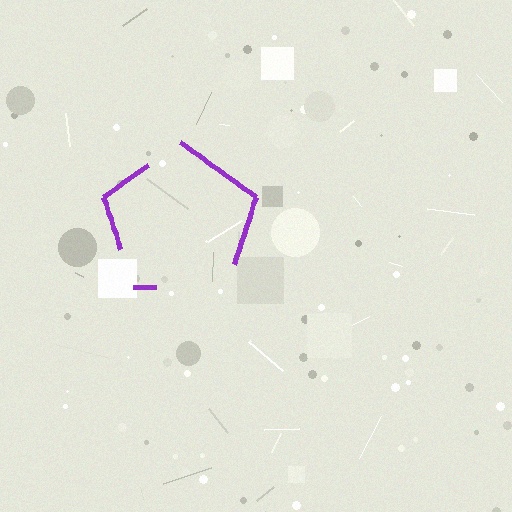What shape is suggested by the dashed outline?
The dashed outline suggests a pentagon.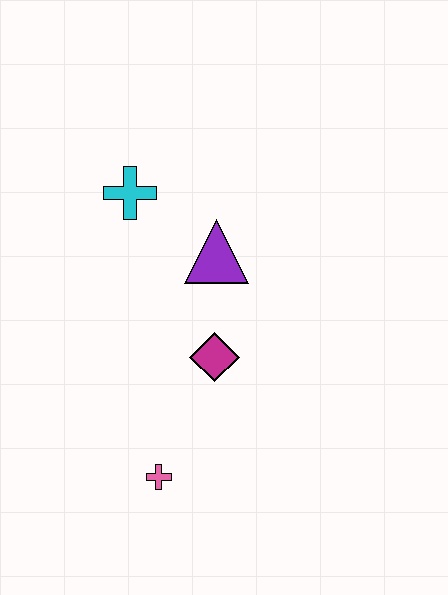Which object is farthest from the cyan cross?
The pink cross is farthest from the cyan cross.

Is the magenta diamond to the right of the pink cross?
Yes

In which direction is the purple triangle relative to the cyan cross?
The purple triangle is to the right of the cyan cross.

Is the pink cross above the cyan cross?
No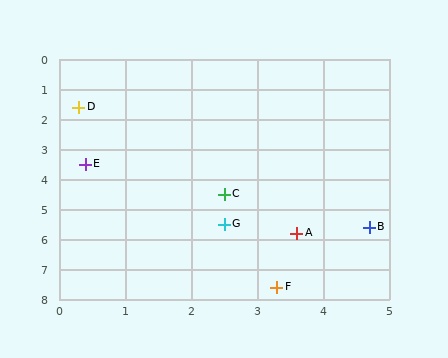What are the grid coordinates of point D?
Point D is at approximately (0.3, 1.6).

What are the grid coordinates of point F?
Point F is at approximately (3.3, 7.6).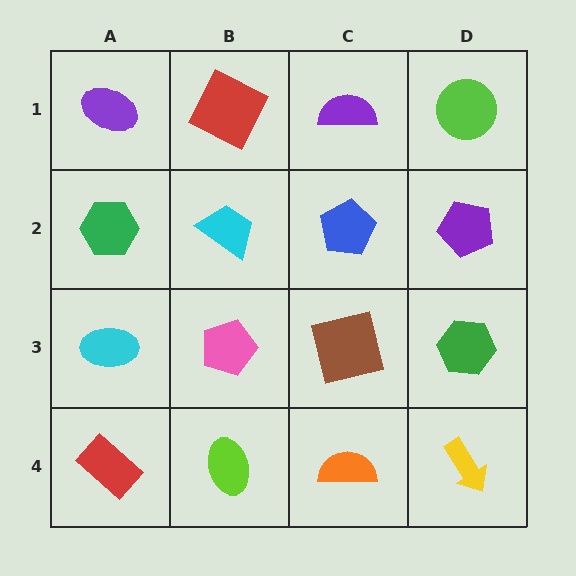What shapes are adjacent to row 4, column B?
A pink pentagon (row 3, column B), a red rectangle (row 4, column A), an orange semicircle (row 4, column C).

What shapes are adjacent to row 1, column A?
A green hexagon (row 2, column A), a red square (row 1, column B).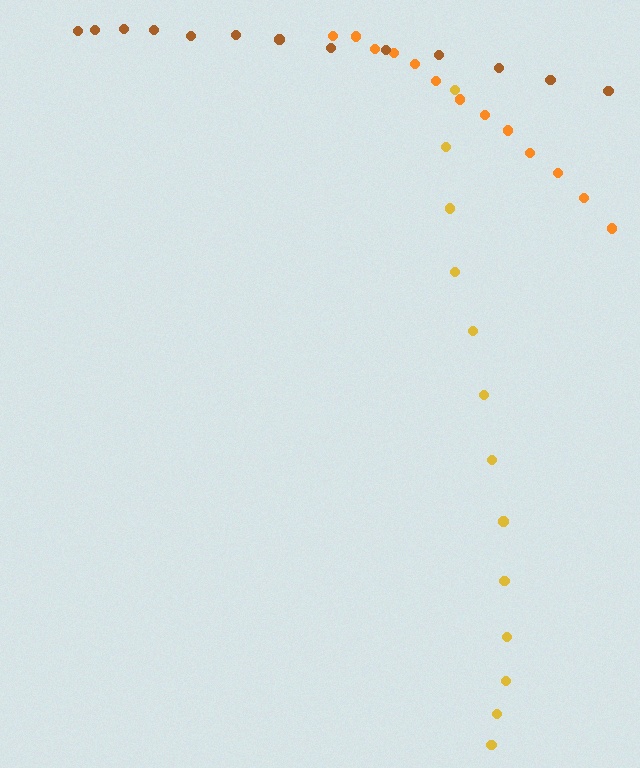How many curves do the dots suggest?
There are 3 distinct paths.